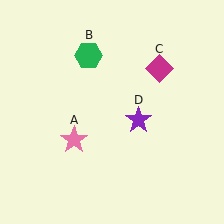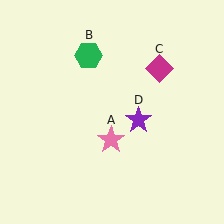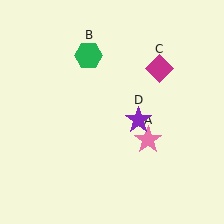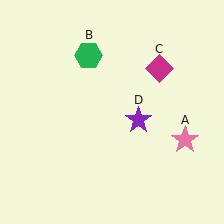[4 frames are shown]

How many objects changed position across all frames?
1 object changed position: pink star (object A).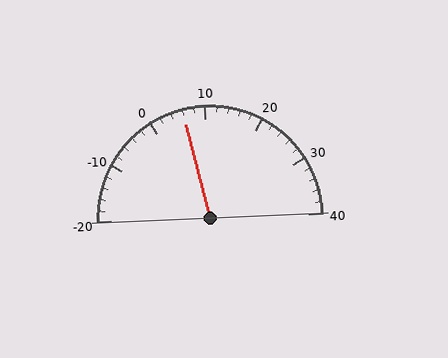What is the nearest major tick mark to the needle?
The nearest major tick mark is 10.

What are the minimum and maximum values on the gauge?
The gauge ranges from -20 to 40.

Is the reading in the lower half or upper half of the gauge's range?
The reading is in the lower half of the range (-20 to 40).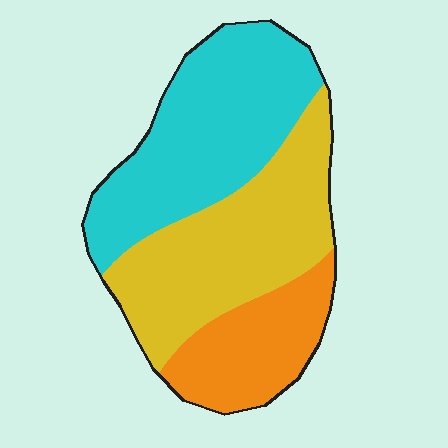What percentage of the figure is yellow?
Yellow takes up about three eighths (3/8) of the figure.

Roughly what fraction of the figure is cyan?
Cyan takes up about two fifths (2/5) of the figure.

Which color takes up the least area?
Orange, at roughly 20%.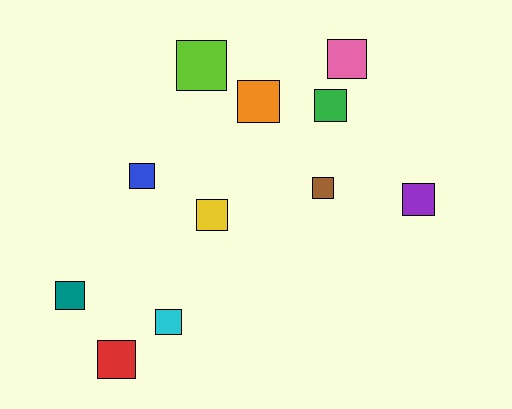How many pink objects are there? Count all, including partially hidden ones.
There is 1 pink object.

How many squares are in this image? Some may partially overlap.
There are 11 squares.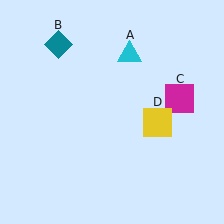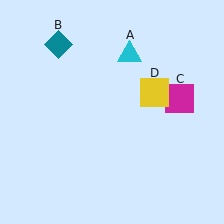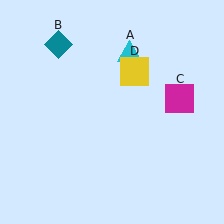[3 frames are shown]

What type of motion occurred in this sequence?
The yellow square (object D) rotated counterclockwise around the center of the scene.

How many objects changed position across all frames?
1 object changed position: yellow square (object D).